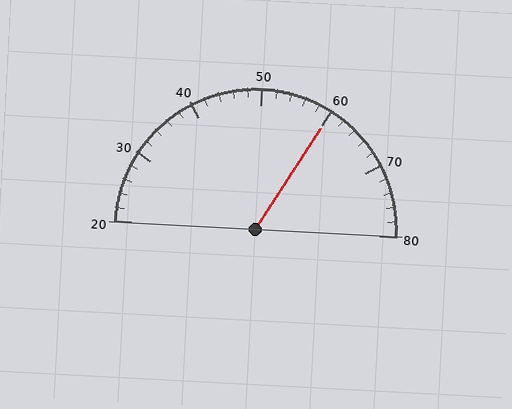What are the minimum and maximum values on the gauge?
The gauge ranges from 20 to 80.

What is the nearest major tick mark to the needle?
The nearest major tick mark is 60.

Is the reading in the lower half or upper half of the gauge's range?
The reading is in the upper half of the range (20 to 80).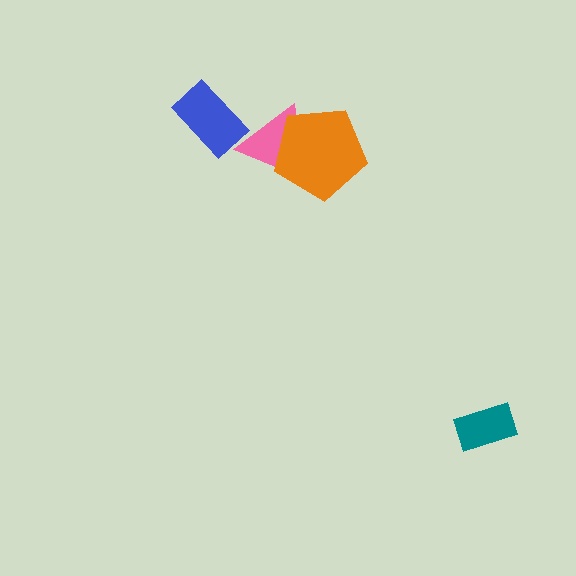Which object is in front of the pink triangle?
The orange pentagon is in front of the pink triangle.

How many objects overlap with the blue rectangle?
0 objects overlap with the blue rectangle.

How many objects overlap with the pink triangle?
1 object overlaps with the pink triangle.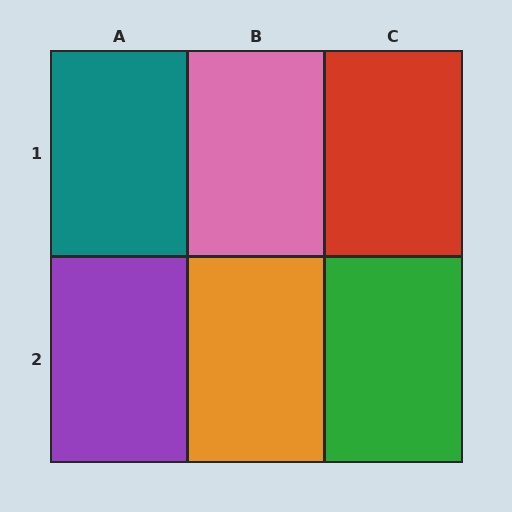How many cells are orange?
1 cell is orange.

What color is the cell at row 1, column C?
Red.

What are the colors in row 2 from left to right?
Purple, orange, green.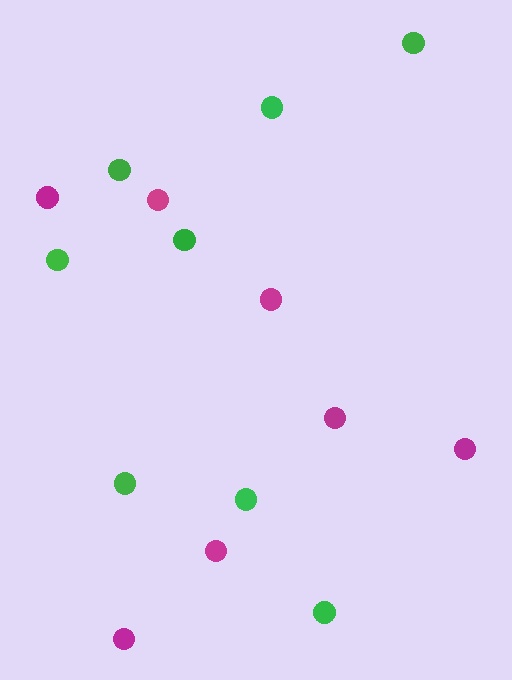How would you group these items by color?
There are 2 groups: one group of magenta circles (7) and one group of green circles (8).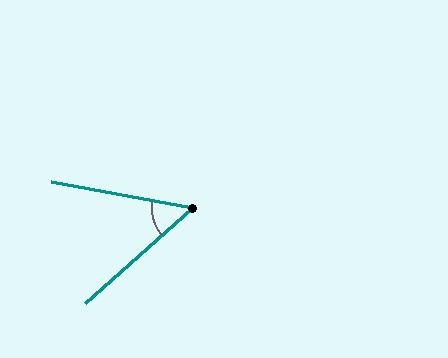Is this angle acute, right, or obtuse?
It is acute.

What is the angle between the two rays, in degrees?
Approximately 52 degrees.